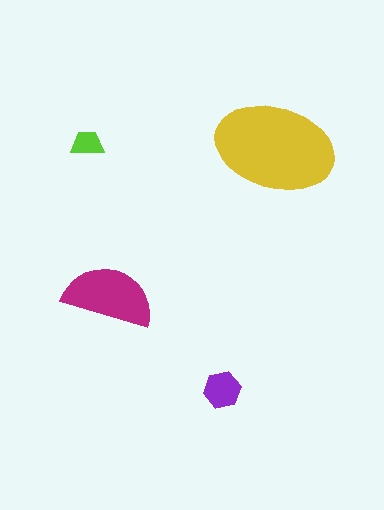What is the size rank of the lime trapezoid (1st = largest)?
4th.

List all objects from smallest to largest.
The lime trapezoid, the purple hexagon, the magenta semicircle, the yellow ellipse.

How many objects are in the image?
There are 4 objects in the image.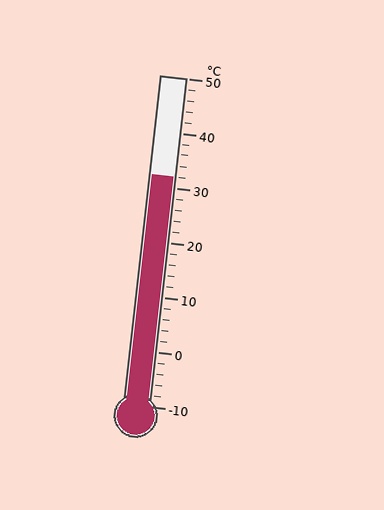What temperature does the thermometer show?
The thermometer shows approximately 32°C.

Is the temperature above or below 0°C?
The temperature is above 0°C.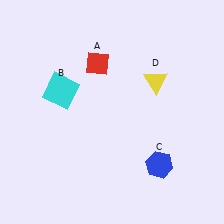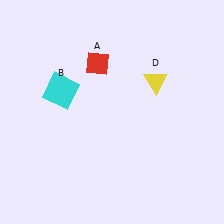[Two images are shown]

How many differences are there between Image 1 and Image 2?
There is 1 difference between the two images.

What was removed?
The blue hexagon (C) was removed in Image 2.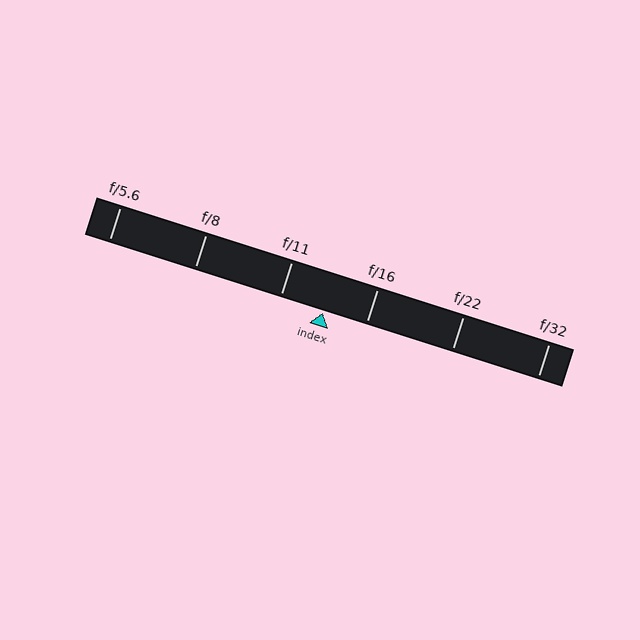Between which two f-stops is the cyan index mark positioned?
The index mark is between f/11 and f/16.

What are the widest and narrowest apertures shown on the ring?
The widest aperture shown is f/5.6 and the narrowest is f/32.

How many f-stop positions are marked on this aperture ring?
There are 6 f-stop positions marked.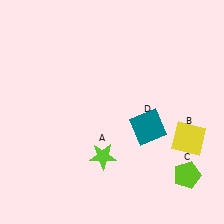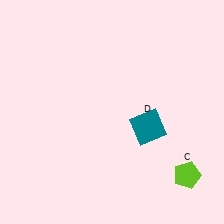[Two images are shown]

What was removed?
The yellow square (B), the lime star (A) were removed in Image 2.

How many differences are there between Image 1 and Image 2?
There are 2 differences between the two images.